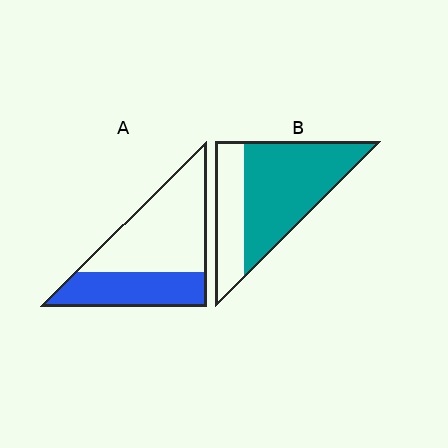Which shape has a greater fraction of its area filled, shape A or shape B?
Shape B.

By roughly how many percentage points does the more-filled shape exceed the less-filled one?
By roughly 30 percentage points (B over A).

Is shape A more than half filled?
No.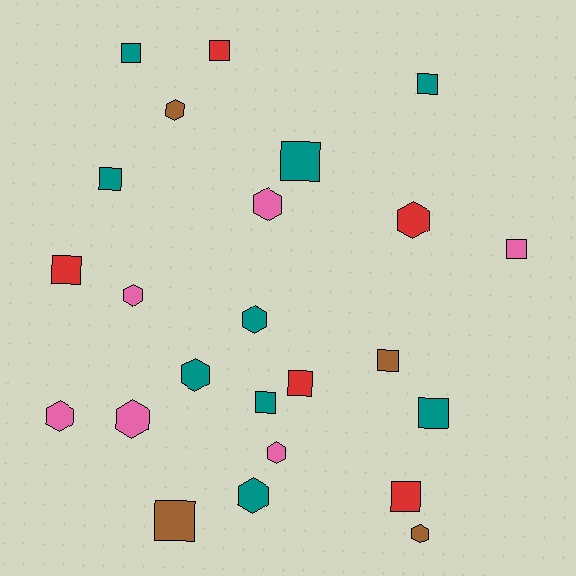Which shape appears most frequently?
Square, with 13 objects.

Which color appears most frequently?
Teal, with 9 objects.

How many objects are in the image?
There are 24 objects.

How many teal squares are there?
There are 6 teal squares.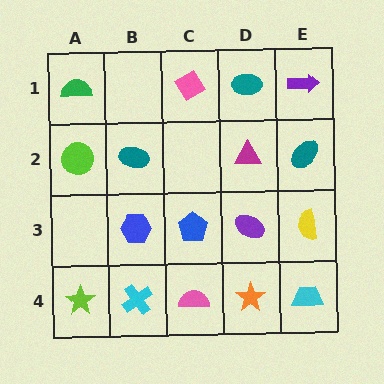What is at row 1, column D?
A teal ellipse.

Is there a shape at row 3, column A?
No, that cell is empty.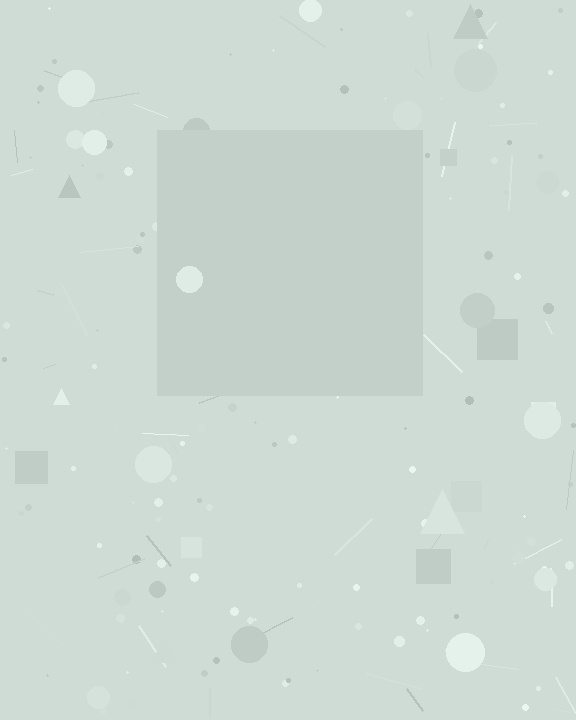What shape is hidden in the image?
A square is hidden in the image.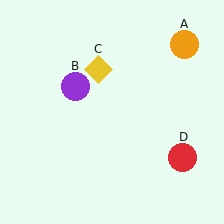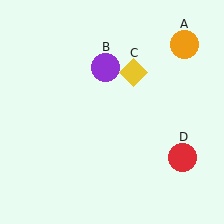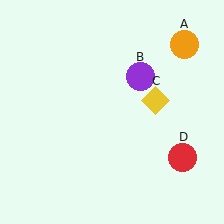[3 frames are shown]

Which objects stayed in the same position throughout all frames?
Orange circle (object A) and red circle (object D) remained stationary.